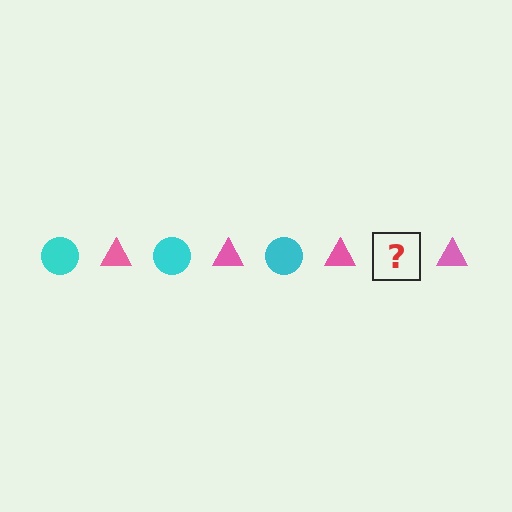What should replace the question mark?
The question mark should be replaced with a cyan circle.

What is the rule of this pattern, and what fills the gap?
The rule is that the pattern alternates between cyan circle and pink triangle. The gap should be filled with a cyan circle.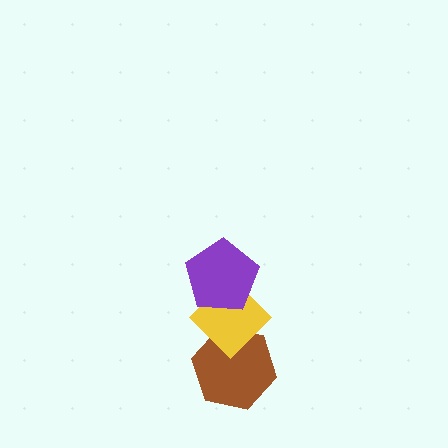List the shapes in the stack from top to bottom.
From top to bottom: the purple pentagon, the yellow diamond, the brown hexagon.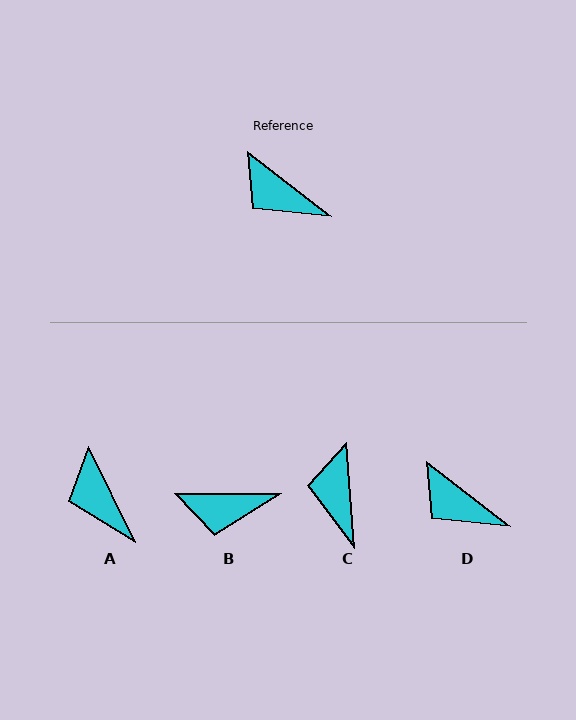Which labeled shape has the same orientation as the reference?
D.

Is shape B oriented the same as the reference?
No, it is off by about 38 degrees.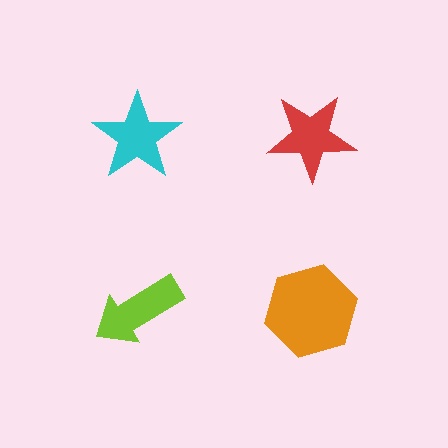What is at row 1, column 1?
A cyan star.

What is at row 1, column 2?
A red star.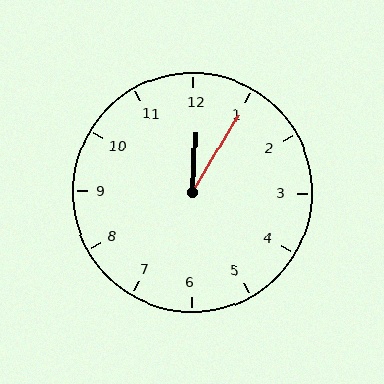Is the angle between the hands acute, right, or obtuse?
It is acute.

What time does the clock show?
12:05.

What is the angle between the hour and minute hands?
Approximately 28 degrees.